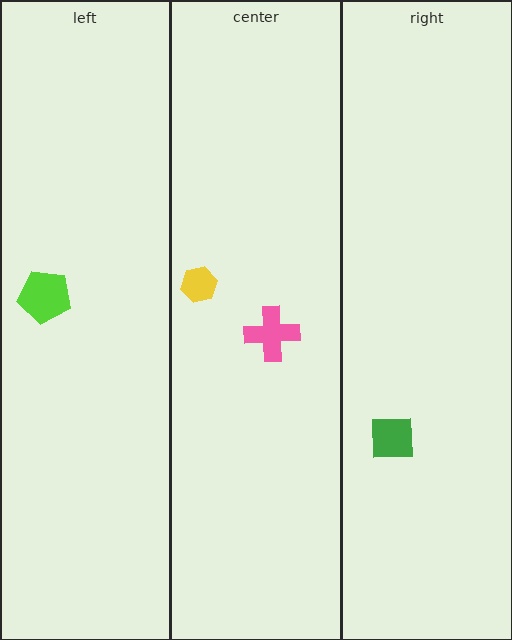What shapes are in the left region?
The lime pentagon.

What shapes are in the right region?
The green square.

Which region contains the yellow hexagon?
The center region.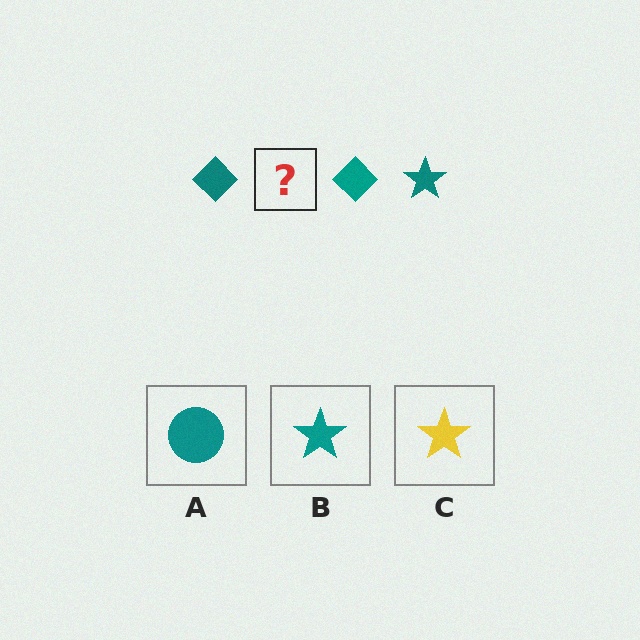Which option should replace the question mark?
Option B.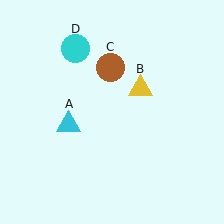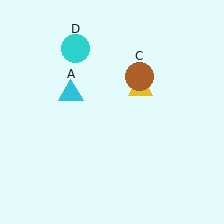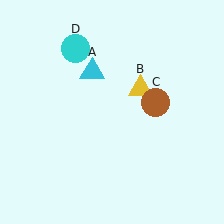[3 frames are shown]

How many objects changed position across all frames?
2 objects changed position: cyan triangle (object A), brown circle (object C).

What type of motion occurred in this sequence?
The cyan triangle (object A), brown circle (object C) rotated clockwise around the center of the scene.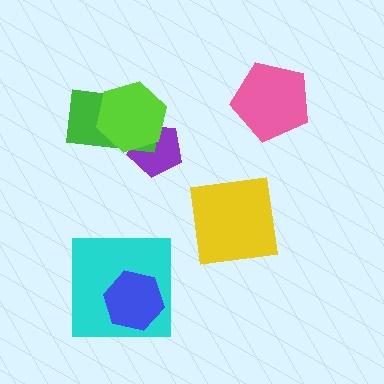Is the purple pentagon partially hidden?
Yes, it is partially covered by another shape.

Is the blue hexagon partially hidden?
No, no other shape covers it.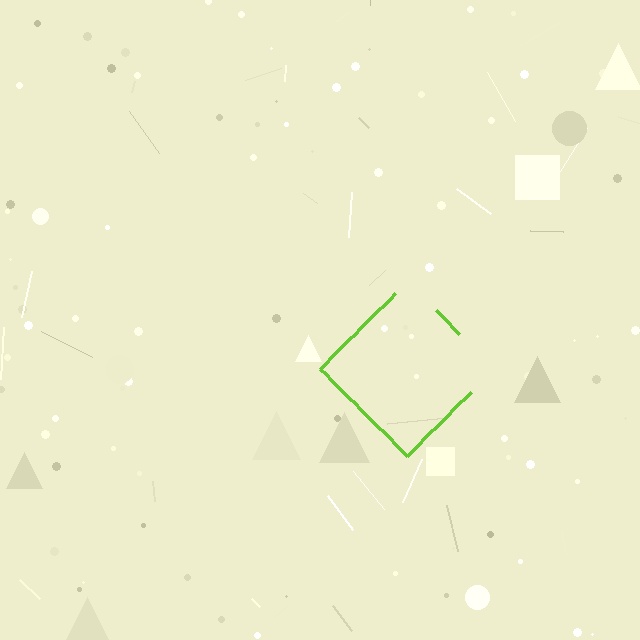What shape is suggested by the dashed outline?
The dashed outline suggests a diamond.